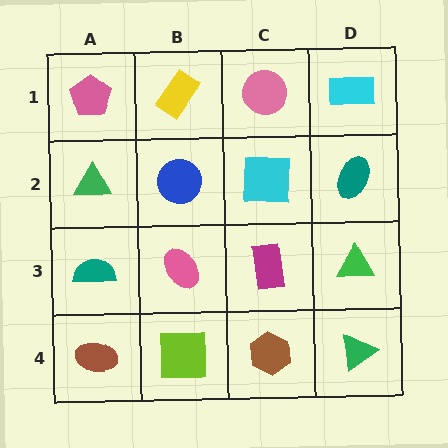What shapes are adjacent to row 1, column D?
A teal ellipse (row 2, column D), a pink circle (row 1, column C).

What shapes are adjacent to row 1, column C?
A cyan square (row 2, column C), a yellow rectangle (row 1, column B), a cyan rectangle (row 1, column D).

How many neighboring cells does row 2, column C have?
4.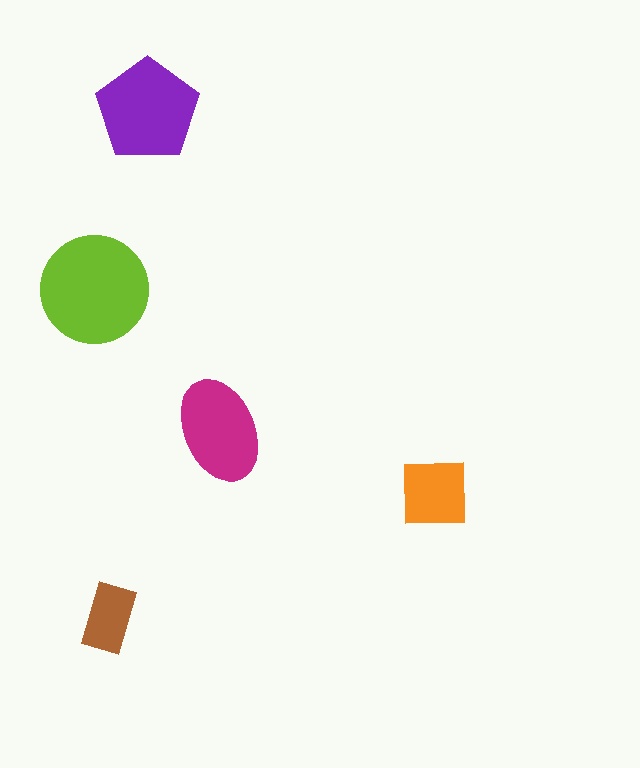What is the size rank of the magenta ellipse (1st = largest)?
3rd.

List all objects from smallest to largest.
The brown rectangle, the orange square, the magenta ellipse, the purple pentagon, the lime circle.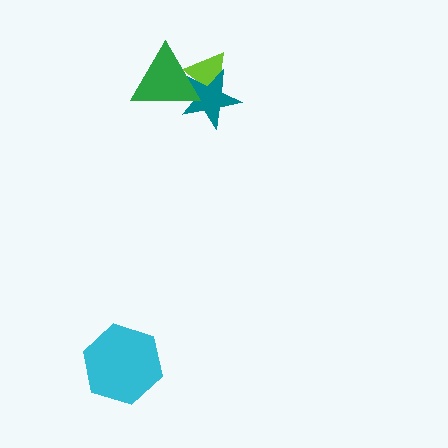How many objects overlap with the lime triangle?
2 objects overlap with the lime triangle.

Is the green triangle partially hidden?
No, no other shape covers it.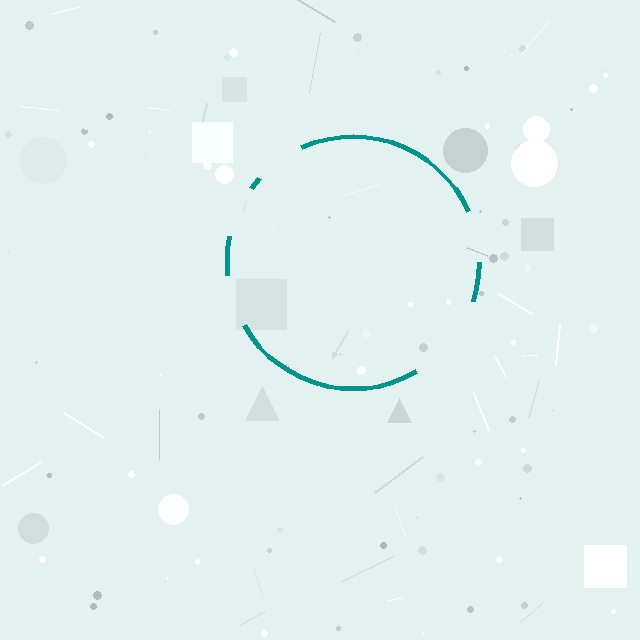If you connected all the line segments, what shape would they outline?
They would outline a circle.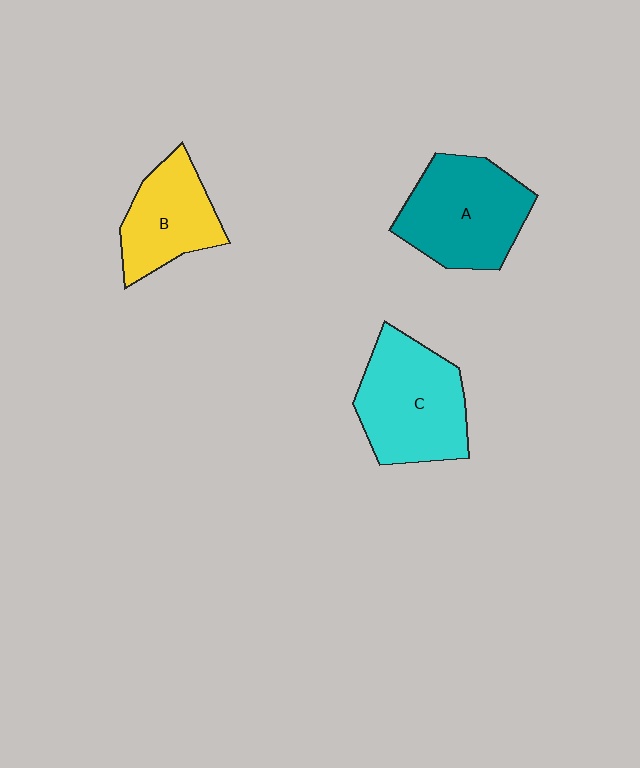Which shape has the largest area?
Shape C (cyan).